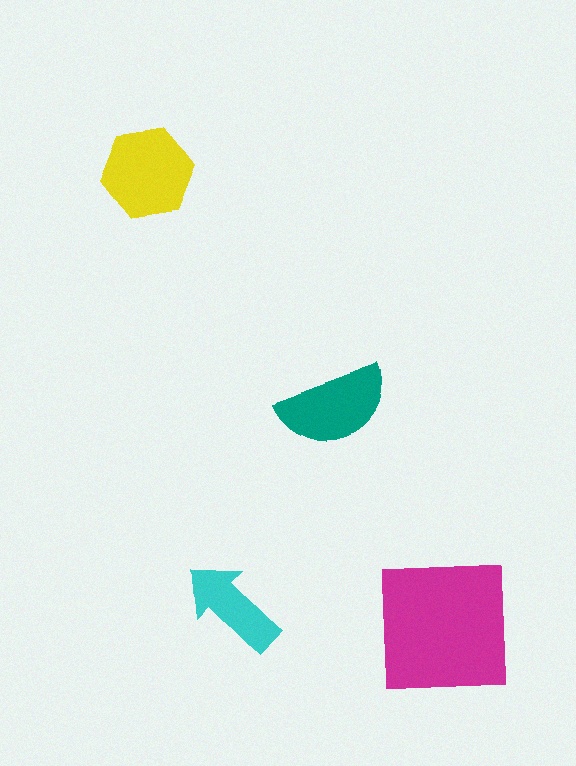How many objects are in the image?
There are 4 objects in the image.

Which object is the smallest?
The cyan arrow.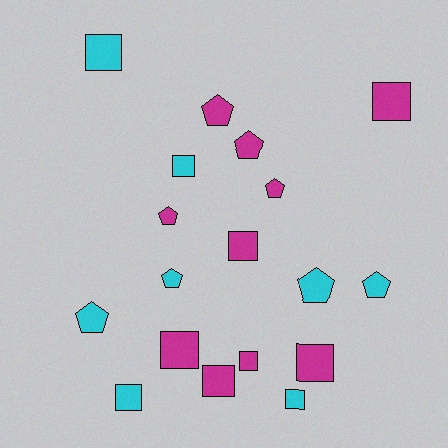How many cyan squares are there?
There are 4 cyan squares.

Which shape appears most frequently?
Square, with 10 objects.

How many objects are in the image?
There are 18 objects.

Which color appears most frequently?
Magenta, with 10 objects.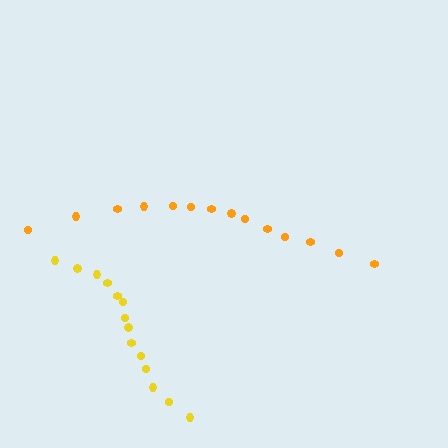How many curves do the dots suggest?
There are 2 distinct paths.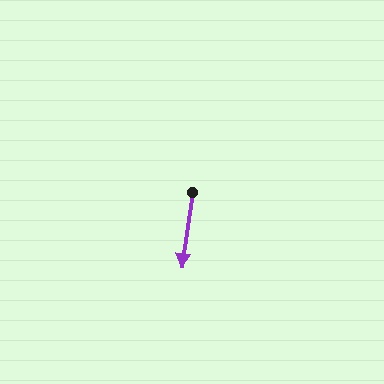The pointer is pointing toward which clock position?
Roughly 6 o'clock.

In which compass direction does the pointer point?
South.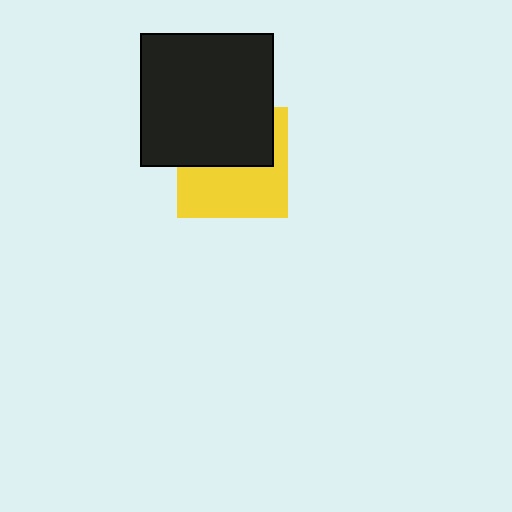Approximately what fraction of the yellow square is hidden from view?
Roughly 48% of the yellow square is hidden behind the black square.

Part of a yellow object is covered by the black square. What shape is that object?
It is a square.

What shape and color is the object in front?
The object in front is a black square.